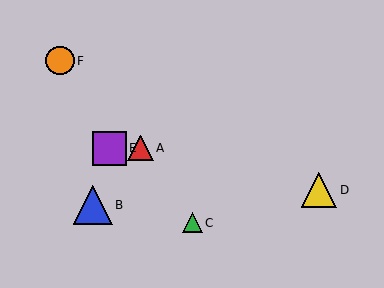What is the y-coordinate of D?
Object D is at y≈190.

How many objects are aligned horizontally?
2 objects (A, E) are aligned horizontally.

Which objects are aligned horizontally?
Objects A, E are aligned horizontally.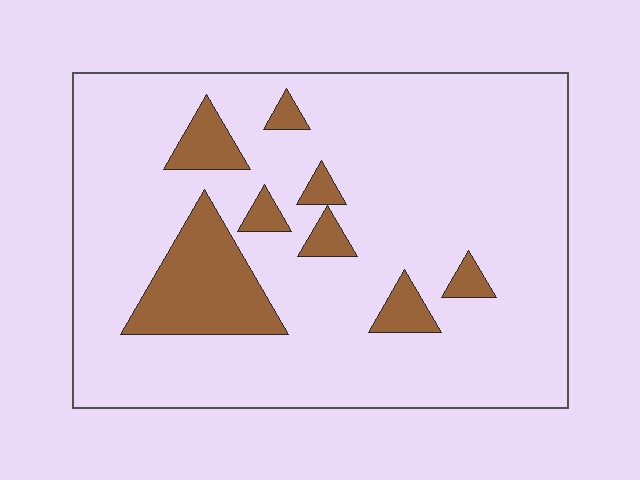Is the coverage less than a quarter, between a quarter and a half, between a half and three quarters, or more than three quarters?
Less than a quarter.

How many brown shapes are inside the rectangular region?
8.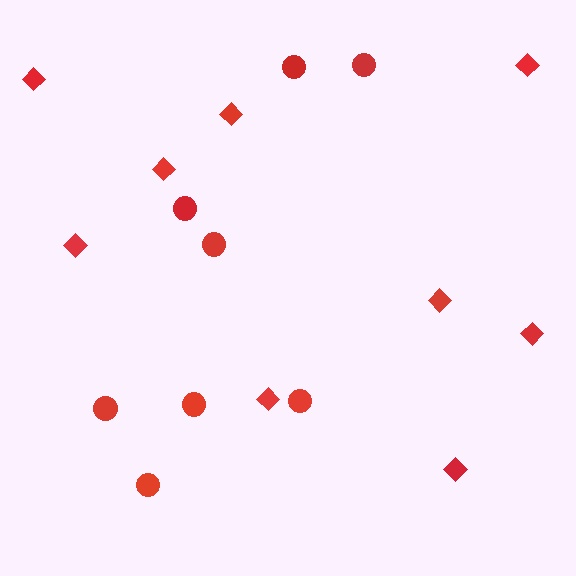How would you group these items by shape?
There are 2 groups: one group of circles (8) and one group of diamonds (9).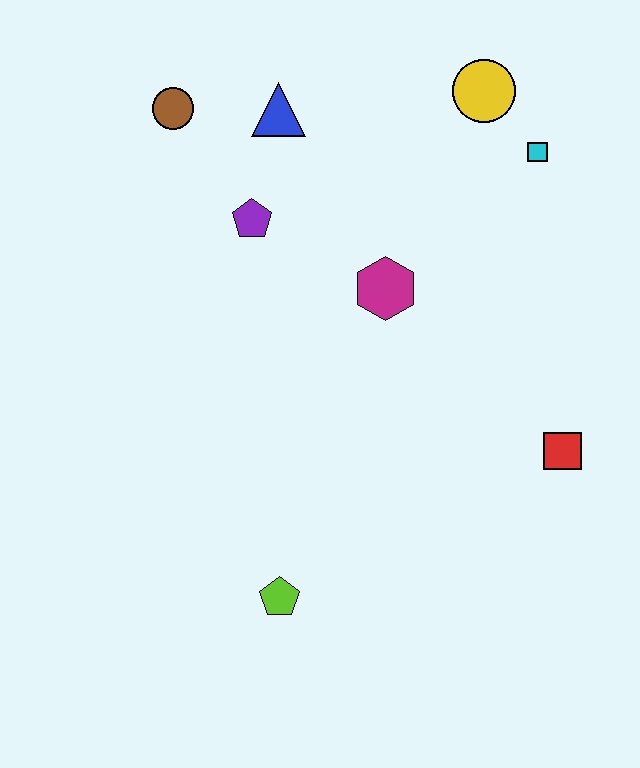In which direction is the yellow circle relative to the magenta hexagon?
The yellow circle is above the magenta hexagon.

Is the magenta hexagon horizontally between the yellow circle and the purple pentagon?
Yes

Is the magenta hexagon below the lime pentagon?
No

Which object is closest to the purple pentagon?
The blue triangle is closest to the purple pentagon.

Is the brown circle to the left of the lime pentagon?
Yes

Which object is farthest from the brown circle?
The red square is farthest from the brown circle.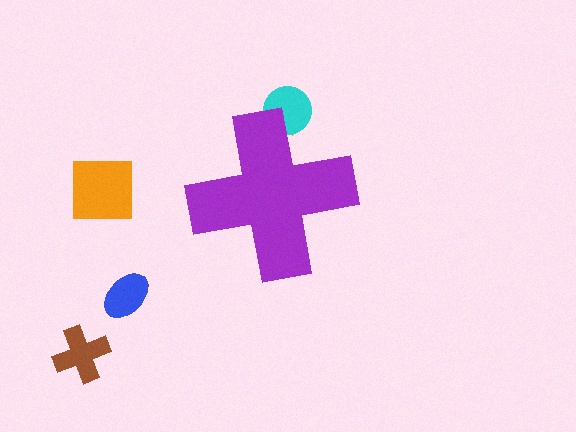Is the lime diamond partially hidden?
Yes, the lime diamond is partially hidden behind the purple cross.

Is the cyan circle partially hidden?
Yes, the cyan circle is partially hidden behind the purple cross.